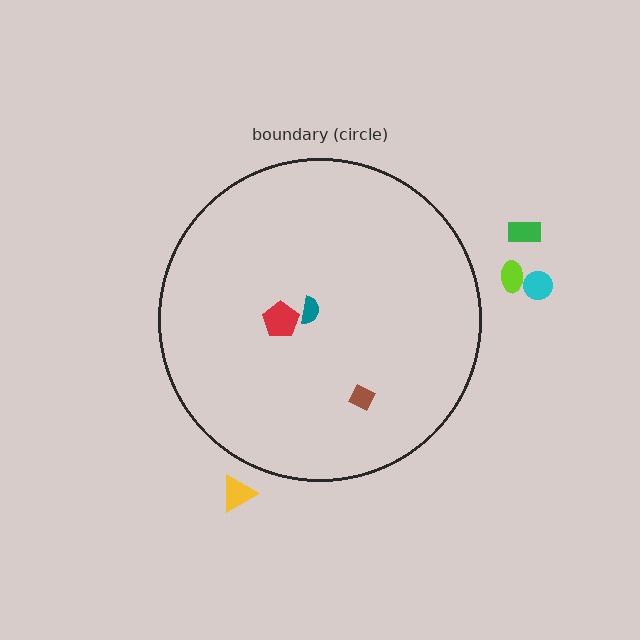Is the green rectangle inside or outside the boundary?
Outside.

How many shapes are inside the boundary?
3 inside, 4 outside.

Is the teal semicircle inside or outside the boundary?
Inside.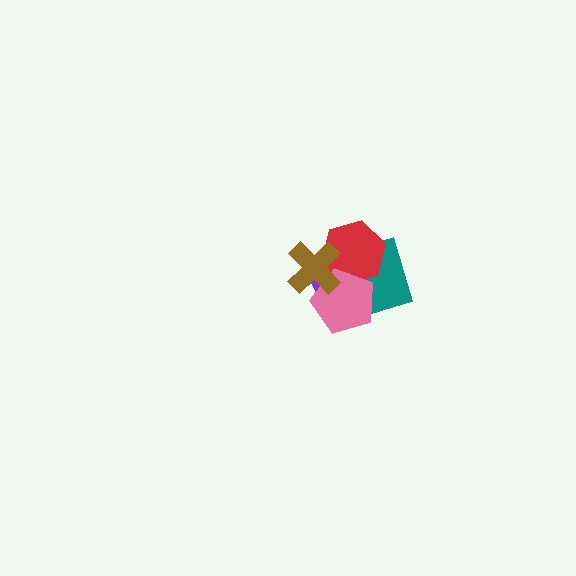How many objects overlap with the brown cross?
4 objects overlap with the brown cross.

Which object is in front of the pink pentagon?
The brown cross is in front of the pink pentagon.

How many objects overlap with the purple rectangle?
4 objects overlap with the purple rectangle.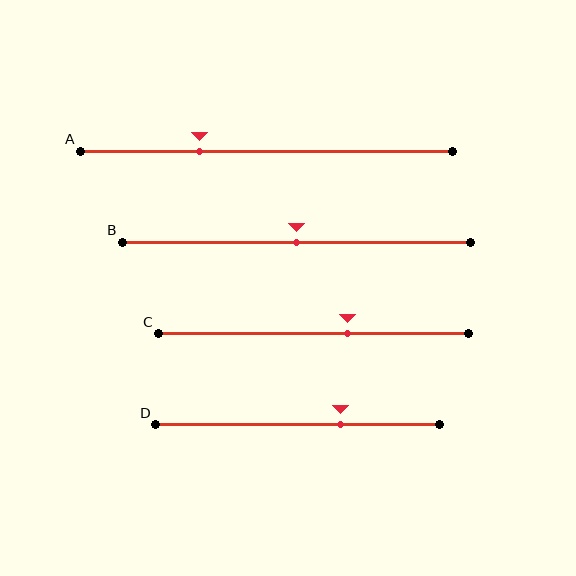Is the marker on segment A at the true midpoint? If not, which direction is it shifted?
No, the marker on segment A is shifted to the left by about 18% of the segment length.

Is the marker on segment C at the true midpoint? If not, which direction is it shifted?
No, the marker on segment C is shifted to the right by about 11% of the segment length.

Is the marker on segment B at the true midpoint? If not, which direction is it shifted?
Yes, the marker on segment B is at the true midpoint.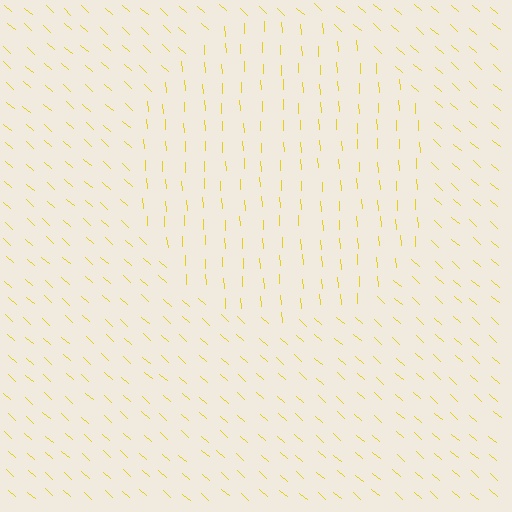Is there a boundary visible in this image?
Yes, there is a texture boundary formed by a change in line orientation.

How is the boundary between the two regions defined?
The boundary is defined purely by a change in line orientation (approximately 45 degrees difference). All lines are the same color and thickness.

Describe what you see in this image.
The image is filled with small yellow line segments. A circle region in the image has lines oriented differently from the surrounding lines, creating a visible texture boundary.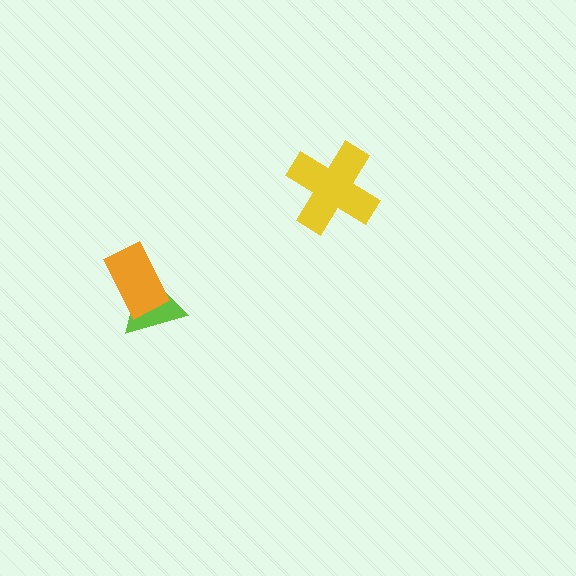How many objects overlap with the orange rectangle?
1 object overlaps with the orange rectangle.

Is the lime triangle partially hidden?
Yes, it is partially covered by another shape.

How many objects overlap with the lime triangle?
1 object overlaps with the lime triangle.